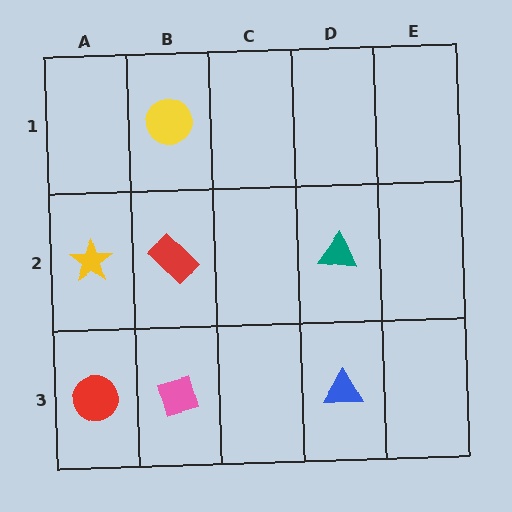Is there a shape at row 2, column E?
No, that cell is empty.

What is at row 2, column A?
A yellow star.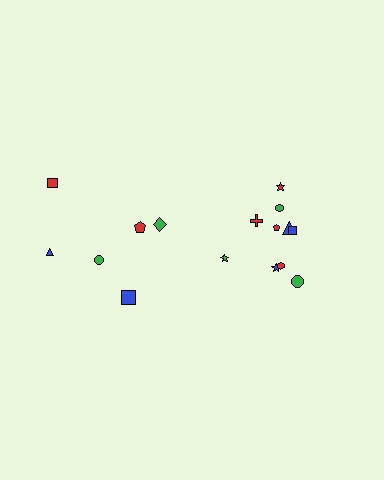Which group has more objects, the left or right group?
The right group.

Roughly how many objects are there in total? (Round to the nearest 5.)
Roughly 15 objects in total.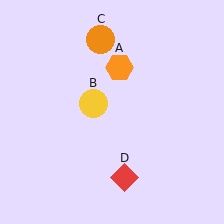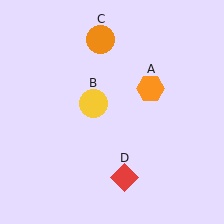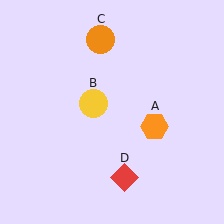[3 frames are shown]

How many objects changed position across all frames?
1 object changed position: orange hexagon (object A).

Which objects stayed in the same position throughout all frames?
Yellow circle (object B) and orange circle (object C) and red diamond (object D) remained stationary.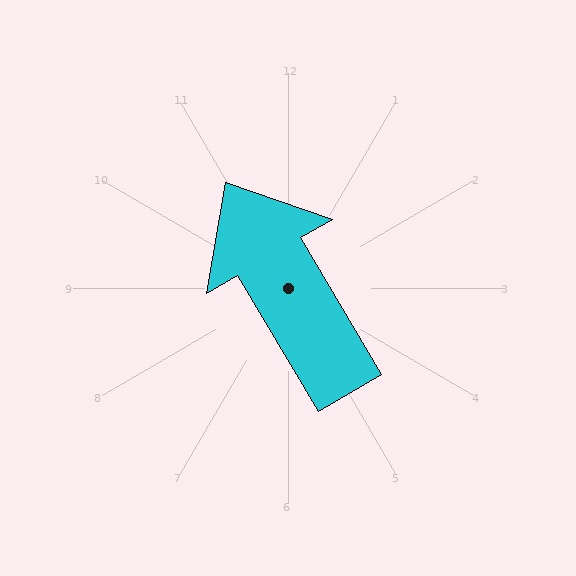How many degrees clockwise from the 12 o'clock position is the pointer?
Approximately 329 degrees.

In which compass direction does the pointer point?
Northwest.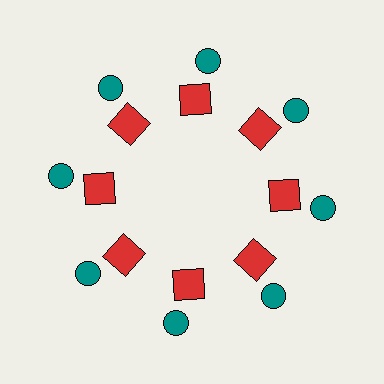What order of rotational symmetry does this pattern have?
This pattern has 8-fold rotational symmetry.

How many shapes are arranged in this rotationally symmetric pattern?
There are 16 shapes, arranged in 8 groups of 2.